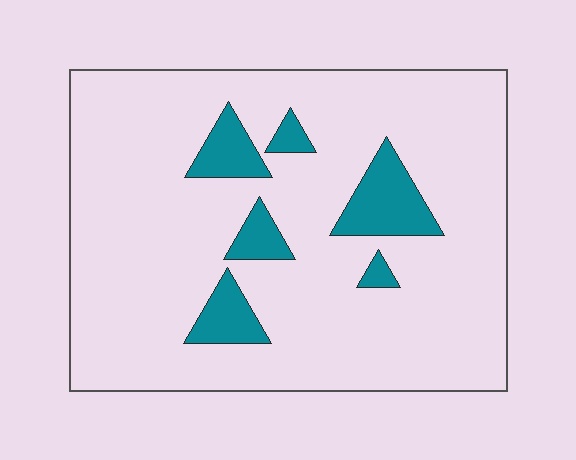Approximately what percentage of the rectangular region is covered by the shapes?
Approximately 10%.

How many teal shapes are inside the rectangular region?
6.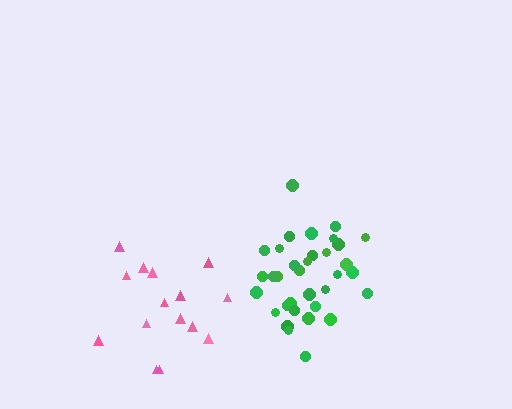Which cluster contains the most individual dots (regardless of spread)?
Green (34).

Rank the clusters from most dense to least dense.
green, pink.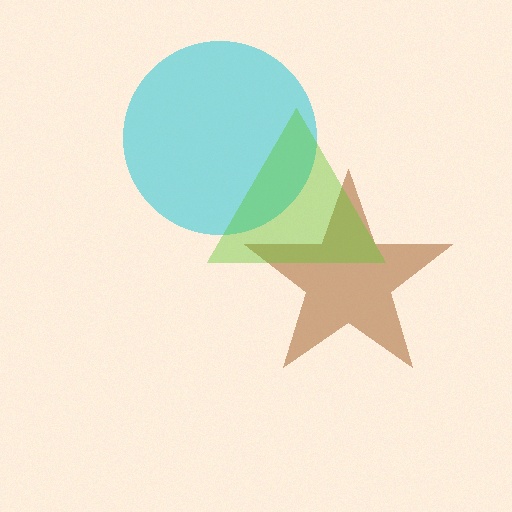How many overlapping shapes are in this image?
There are 3 overlapping shapes in the image.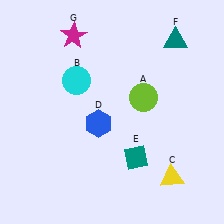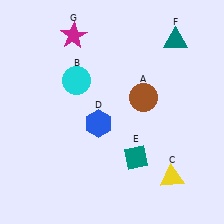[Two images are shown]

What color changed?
The circle (A) changed from lime in Image 1 to brown in Image 2.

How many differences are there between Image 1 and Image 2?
There is 1 difference between the two images.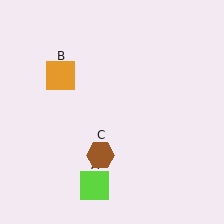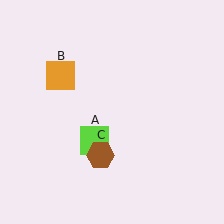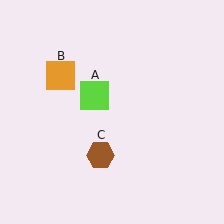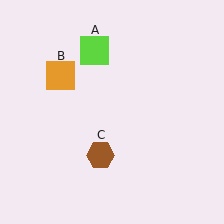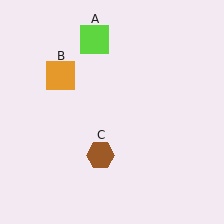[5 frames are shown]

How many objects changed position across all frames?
1 object changed position: lime square (object A).